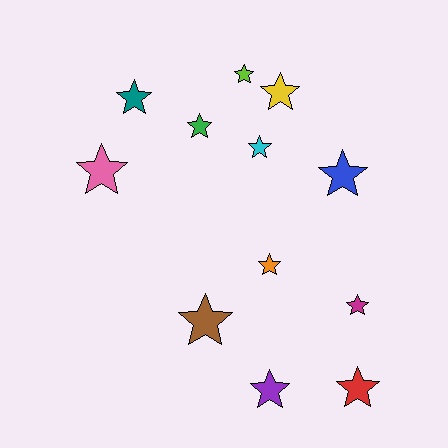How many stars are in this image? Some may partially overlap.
There are 12 stars.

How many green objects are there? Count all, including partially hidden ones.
There is 1 green object.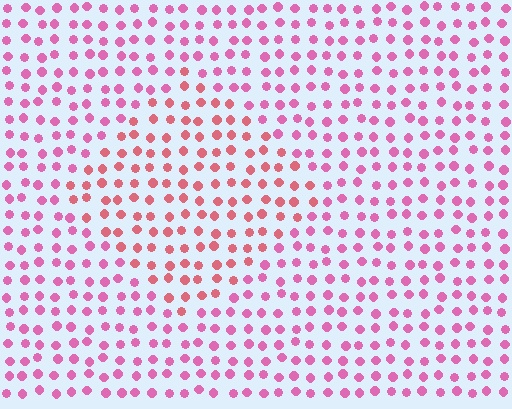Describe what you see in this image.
The image is filled with small pink elements in a uniform arrangement. A diamond-shaped region is visible where the elements are tinted to a slightly different hue, forming a subtle color boundary.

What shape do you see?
I see a diamond.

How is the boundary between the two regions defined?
The boundary is defined purely by a slight shift in hue (about 28 degrees). Spacing, size, and orientation are identical on both sides.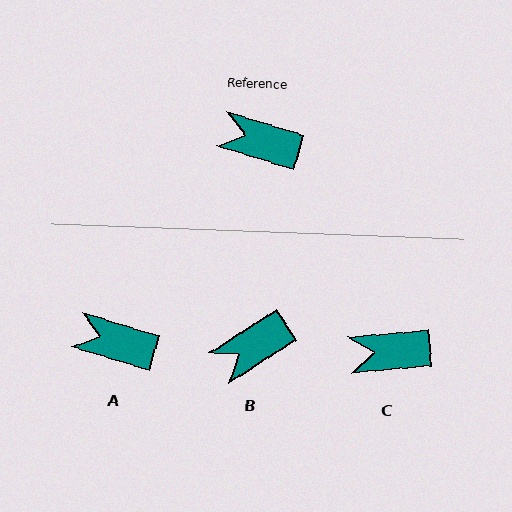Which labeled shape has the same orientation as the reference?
A.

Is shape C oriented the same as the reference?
No, it is off by about 23 degrees.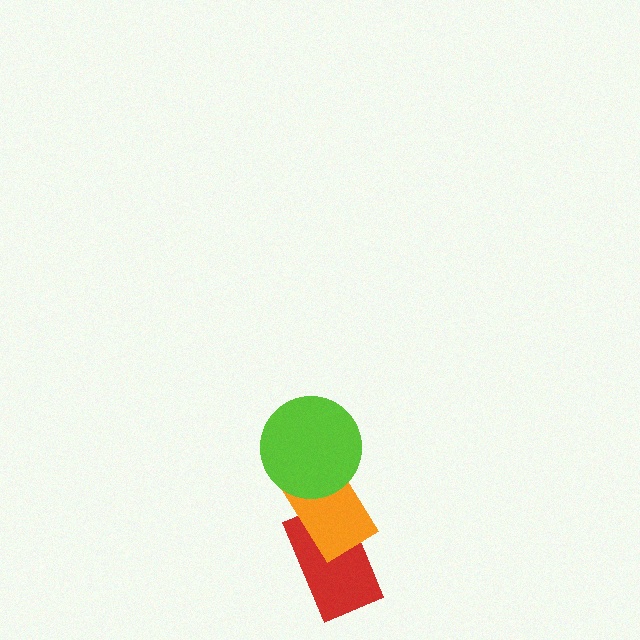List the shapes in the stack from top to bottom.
From top to bottom: the lime circle, the orange rectangle, the red rectangle.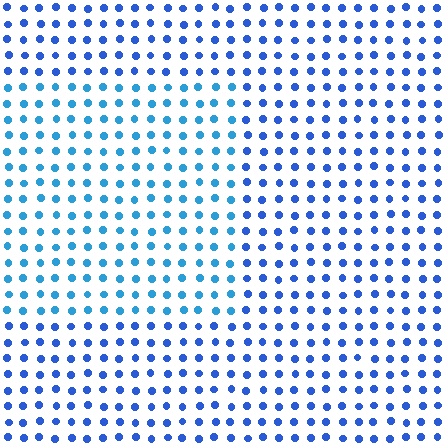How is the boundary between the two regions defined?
The boundary is defined purely by a slight shift in hue (about 24 degrees). Spacing, size, and orientation are identical on both sides.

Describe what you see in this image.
The image is filled with small blue elements in a uniform arrangement. A rectangle-shaped region is visible where the elements are tinted to a slightly different hue, forming a subtle color boundary.